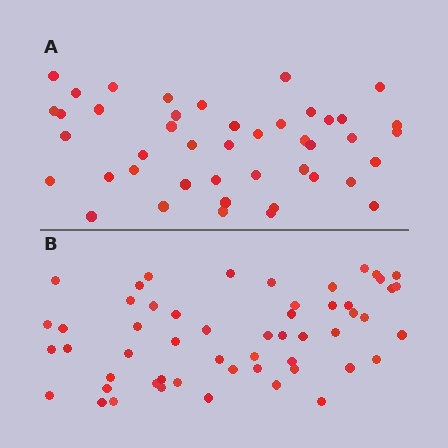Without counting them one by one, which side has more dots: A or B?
Region B (the bottom region) has more dots.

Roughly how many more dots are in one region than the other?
Region B has roughly 10 or so more dots than region A.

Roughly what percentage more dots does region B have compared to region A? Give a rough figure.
About 25% more.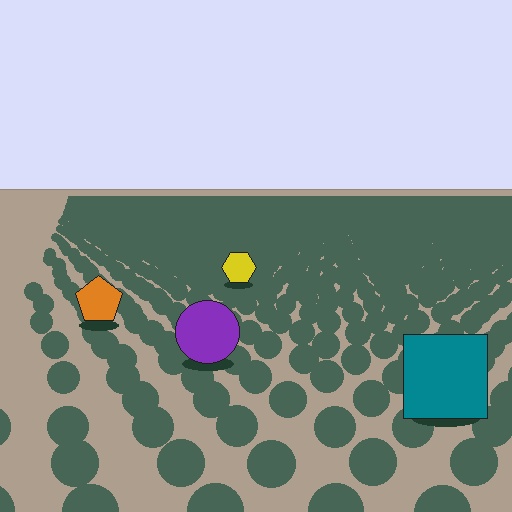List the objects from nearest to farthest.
From nearest to farthest: the teal square, the purple circle, the orange pentagon, the yellow hexagon.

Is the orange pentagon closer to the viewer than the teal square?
No. The teal square is closer — you can tell from the texture gradient: the ground texture is coarser near it.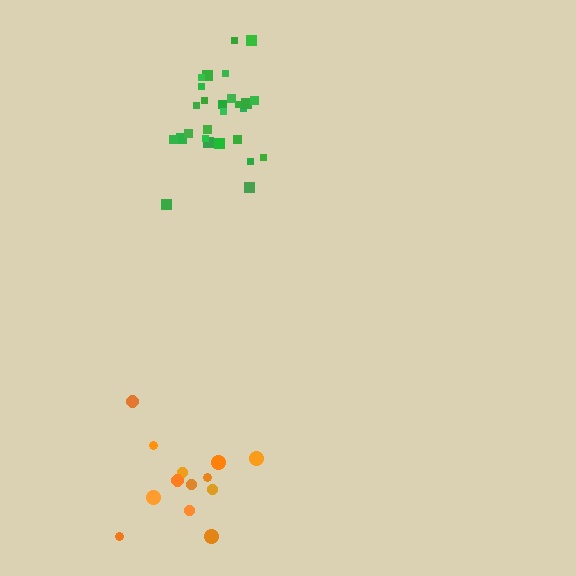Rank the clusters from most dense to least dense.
green, orange.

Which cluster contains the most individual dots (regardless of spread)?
Green (27).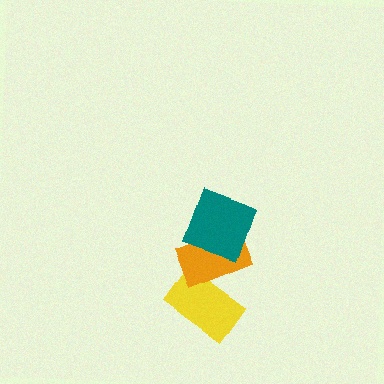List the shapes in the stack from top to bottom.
From top to bottom: the teal square, the orange rectangle, the yellow rectangle.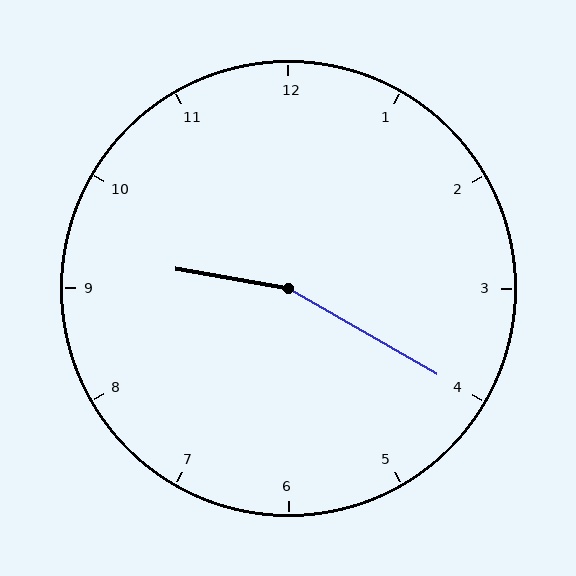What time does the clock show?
9:20.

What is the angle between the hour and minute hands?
Approximately 160 degrees.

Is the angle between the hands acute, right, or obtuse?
It is obtuse.